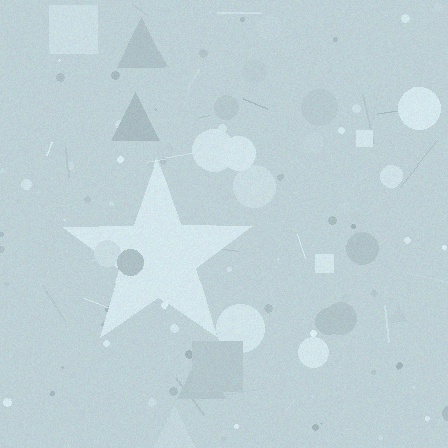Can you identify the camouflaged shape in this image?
The camouflaged shape is a star.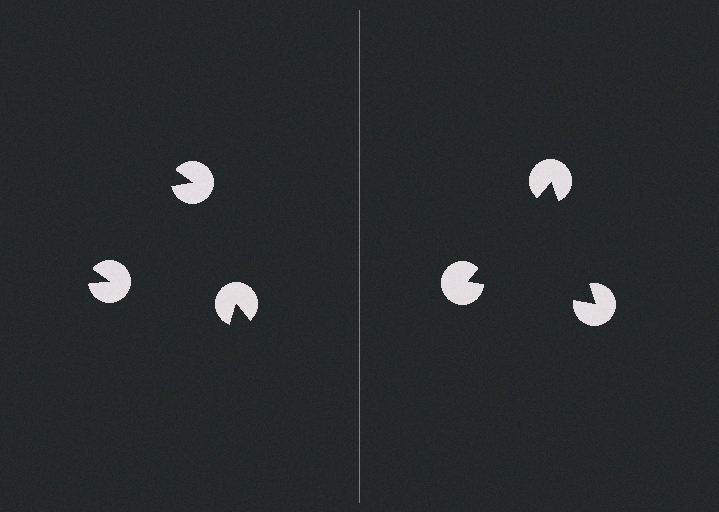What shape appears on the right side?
An illusory triangle.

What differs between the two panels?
The pac-man discs are positioned identically on both sides; only the wedge orientations differ. On the right they align to a triangle; on the left they are misaligned.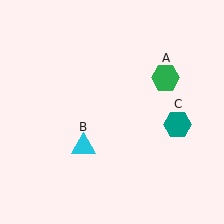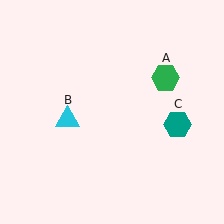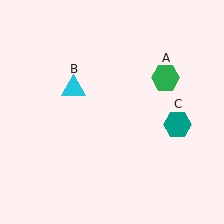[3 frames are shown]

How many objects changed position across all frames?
1 object changed position: cyan triangle (object B).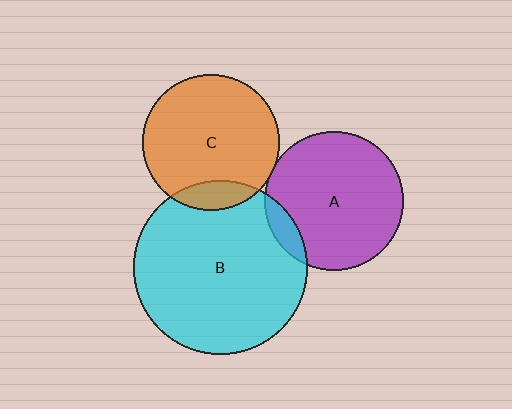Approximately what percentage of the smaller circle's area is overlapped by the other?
Approximately 15%.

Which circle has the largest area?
Circle B (cyan).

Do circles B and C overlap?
Yes.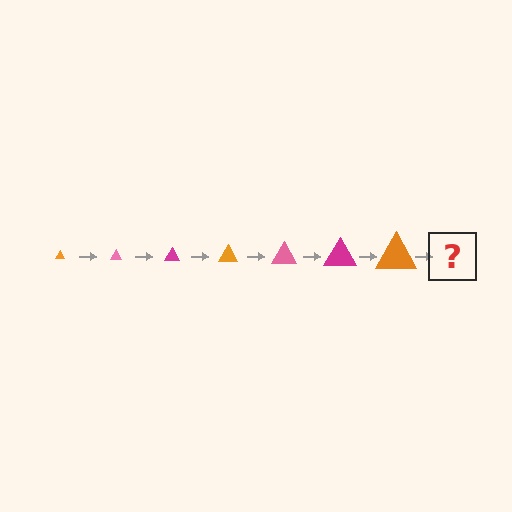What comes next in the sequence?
The next element should be a pink triangle, larger than the previous one.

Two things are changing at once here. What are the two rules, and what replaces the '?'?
The two rules are that the triangle grows larger each step and the color cycles through orange, pink, and magenta. The '?' should be a pink triangle, larger than the previous one.